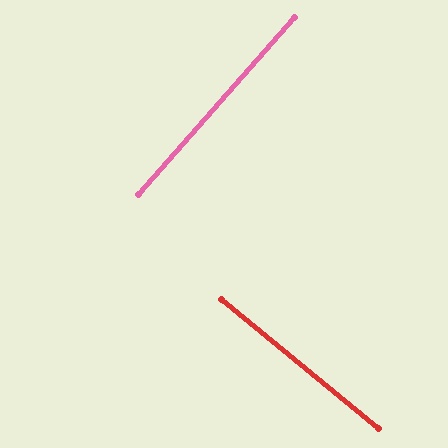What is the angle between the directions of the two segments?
Approximately 88 degrees.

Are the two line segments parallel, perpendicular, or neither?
Perpendicular — they meet at approximately 88°.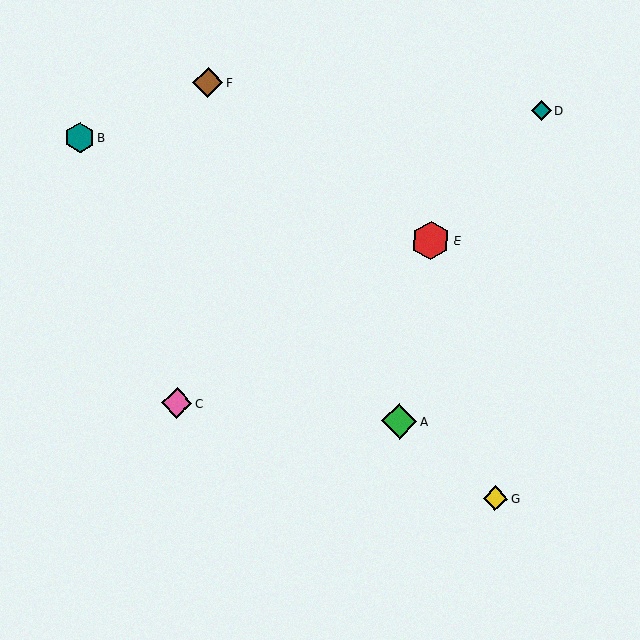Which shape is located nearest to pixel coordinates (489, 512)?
The yellow diamond (labeled G) at (495, 498) is nearest to that location.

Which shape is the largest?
The red hexagon (labeled E) is the largest.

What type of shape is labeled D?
Shape D is a teal diamond.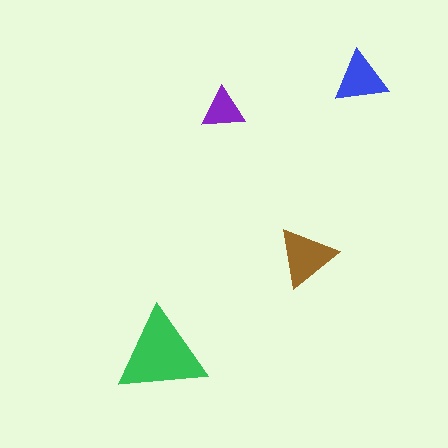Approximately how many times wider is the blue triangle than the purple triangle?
About 1.5 times wider.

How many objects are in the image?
There are 4 objects in the image.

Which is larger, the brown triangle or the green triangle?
The green one.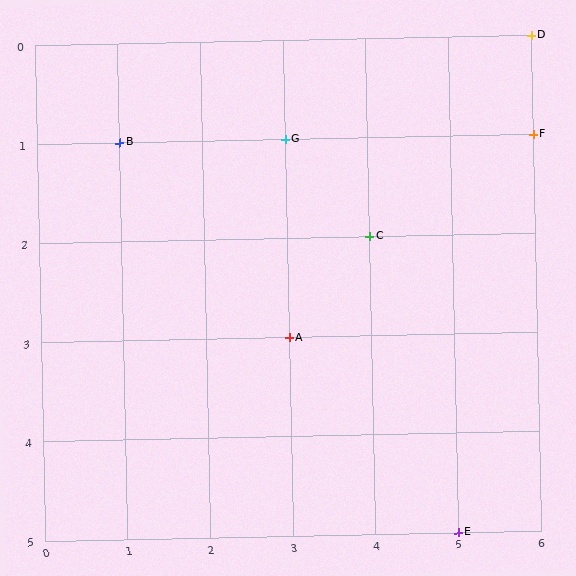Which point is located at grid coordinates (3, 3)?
Point A is at (3, 3).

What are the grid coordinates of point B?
Point B is at grid coordinates (1, 1).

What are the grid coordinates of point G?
Point G is at grid coordinates (3, 1).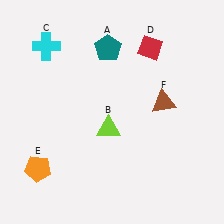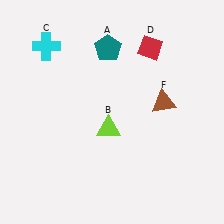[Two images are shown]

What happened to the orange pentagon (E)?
The orange pentagon (E) was removed in Image 2. It was in the bottom-left area of Image 1.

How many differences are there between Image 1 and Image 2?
There is 1 difference between the two images.